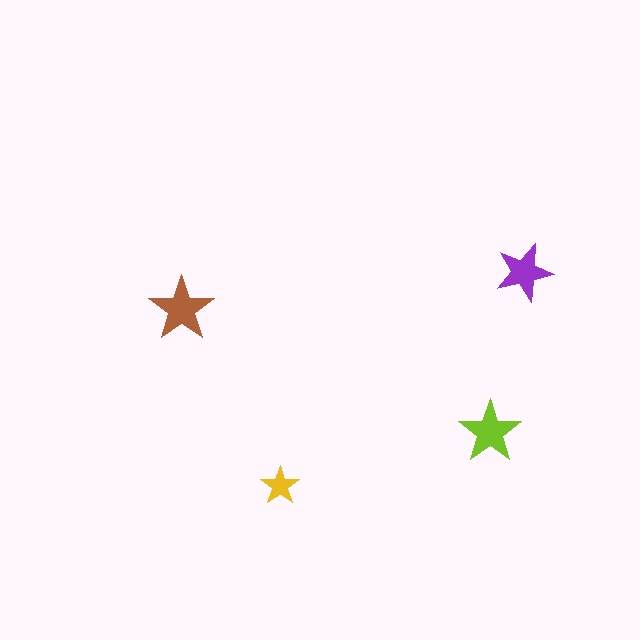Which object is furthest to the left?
The brown star is leftmost.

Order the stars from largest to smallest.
the brown one, the lime one, the purple one, the yellow one.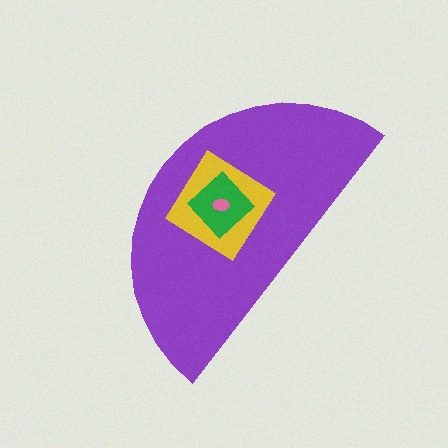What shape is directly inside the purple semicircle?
The yellow diamond.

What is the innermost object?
The pink ellipse.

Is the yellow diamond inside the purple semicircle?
Yes.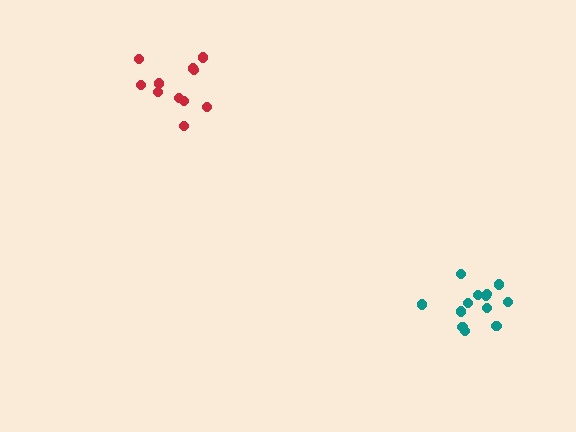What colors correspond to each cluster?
The clusters are colored: teal, red.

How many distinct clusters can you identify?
There are 2 distinct clusters.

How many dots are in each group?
Group 1: 13 dots, Group 2: 11 dots (24 total).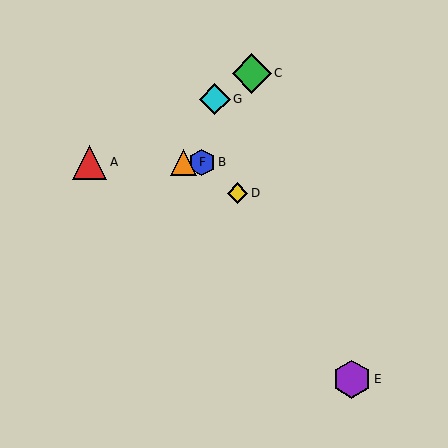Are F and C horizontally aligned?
No, F is at y≈163 and C is at y≈73.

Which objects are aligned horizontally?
Objects A, B, F are aligned horizontally.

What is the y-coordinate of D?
Object D is at y≈193.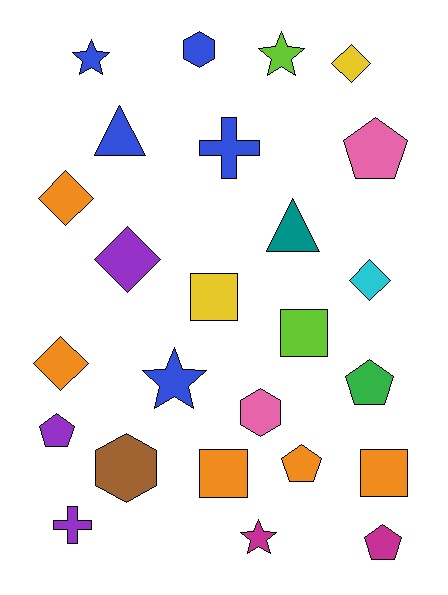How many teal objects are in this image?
There is 1 teal object.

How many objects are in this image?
There are 25 objects.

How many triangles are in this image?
There are 2 triangles.